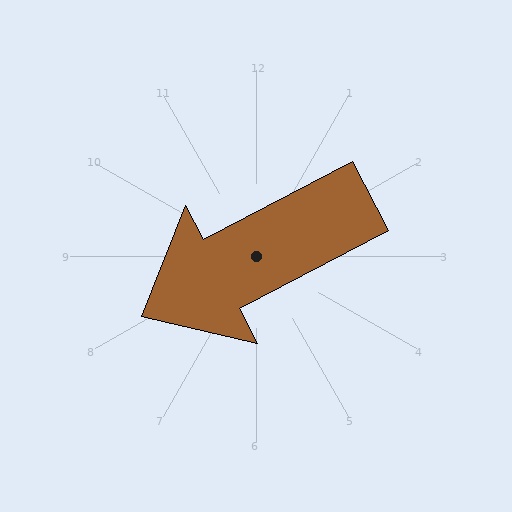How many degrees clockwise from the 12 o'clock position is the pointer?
Approximately 242 degrees.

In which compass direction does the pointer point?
Southwest.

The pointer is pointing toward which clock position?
Roughly 8 o'clock.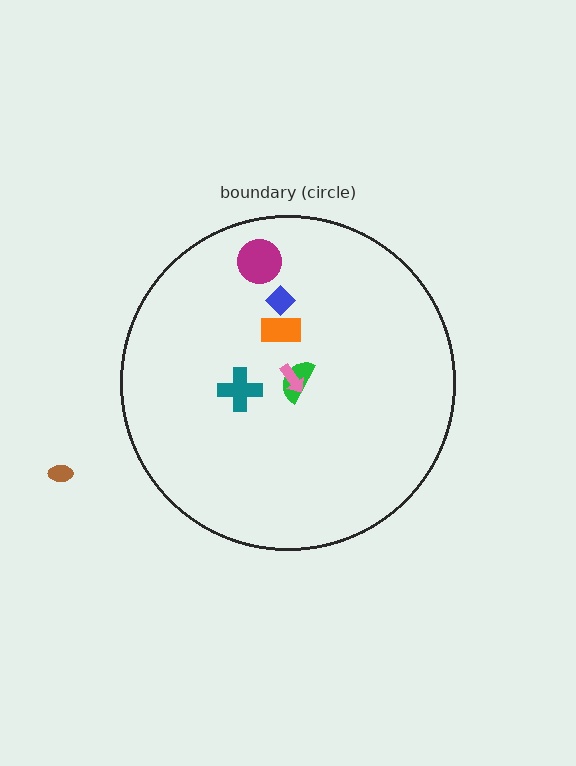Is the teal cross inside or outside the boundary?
Inside.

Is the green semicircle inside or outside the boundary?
Inside.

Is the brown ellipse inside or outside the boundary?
Outside.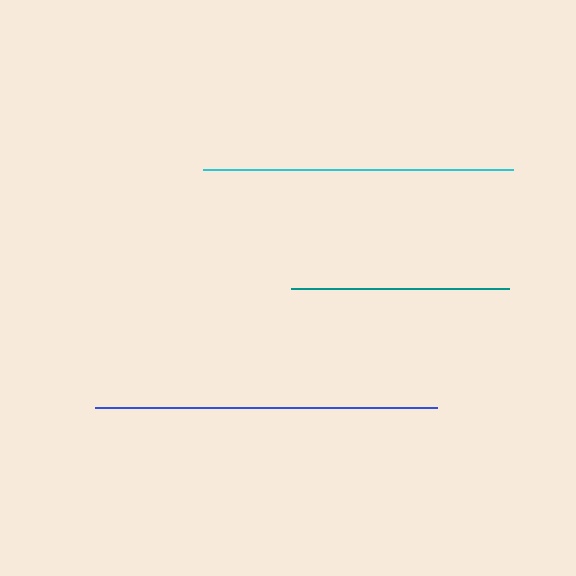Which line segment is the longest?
The blue line is the longest at approximately 342 pixels.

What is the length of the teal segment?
The teal segment is approximately 218 pixels long.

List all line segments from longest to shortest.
From longest to shortest: blue, cyan, teal.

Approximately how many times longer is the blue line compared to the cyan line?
The blue line is approximately 1.1 times the length of the cyan line.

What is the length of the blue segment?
The blue segment is approximately 342 pixels long.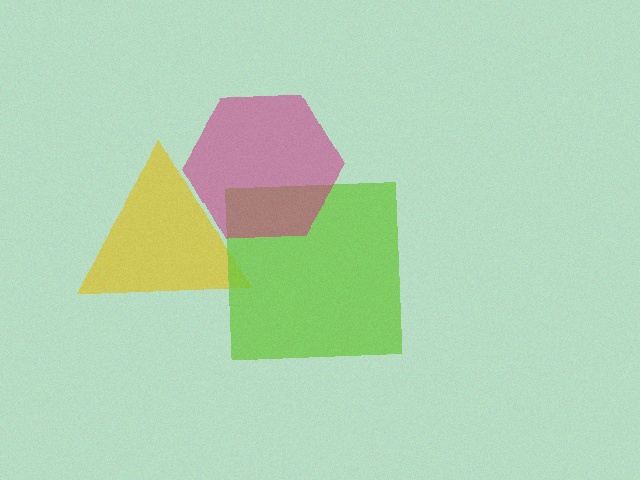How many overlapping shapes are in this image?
There are 3 overlapping shapes in the image.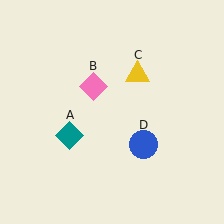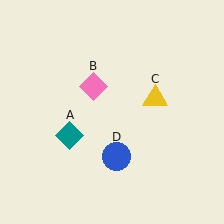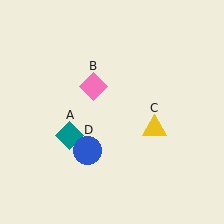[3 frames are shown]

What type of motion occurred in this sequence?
The yellow triangle (object C), blue circle (object D) rotated clockwise around the center of the scene.